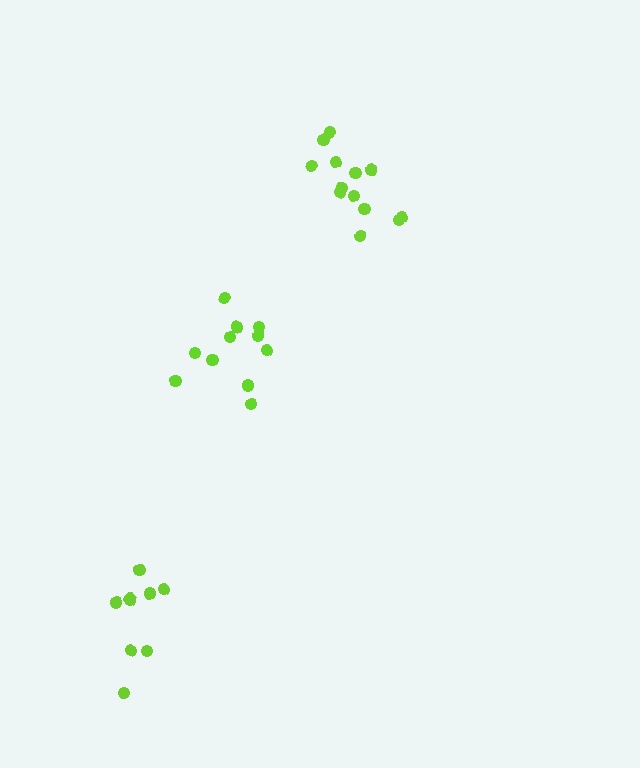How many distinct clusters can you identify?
There are 3 distinct clusters.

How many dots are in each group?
Group 1: 11 dots, Group 2: 13 dots, Group 3: 9 dots (33 total).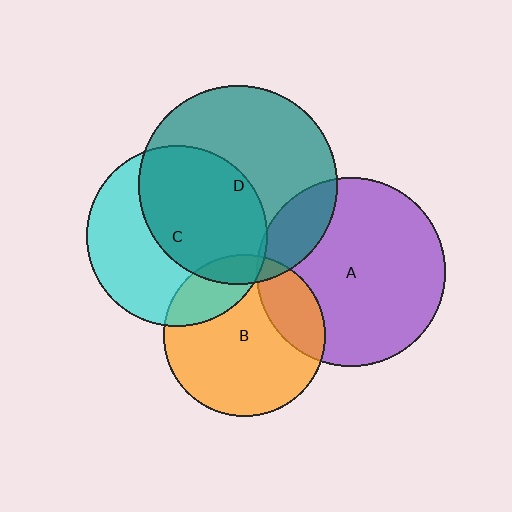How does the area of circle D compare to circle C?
Approximately 1.2 times.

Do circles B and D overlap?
Yes.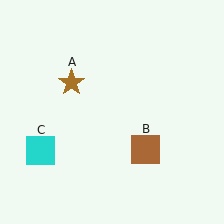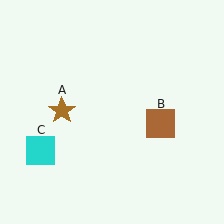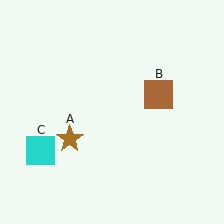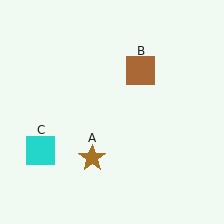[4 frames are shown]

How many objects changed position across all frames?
2 objects changed position: brown star (object A), brown square (object B).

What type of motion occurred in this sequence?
The brown star (object A), brown square (object B) rotated counterclockwise around the center of the scene.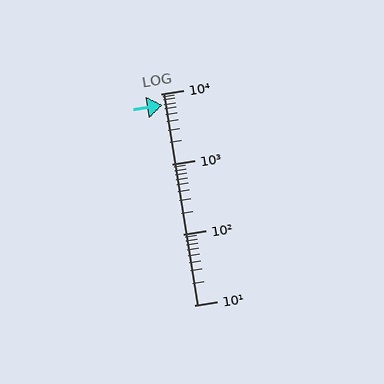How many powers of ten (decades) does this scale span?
The scale spans 3 decades, from 10 to 10000.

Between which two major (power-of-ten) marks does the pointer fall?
The pointer is between 1000 and 10000.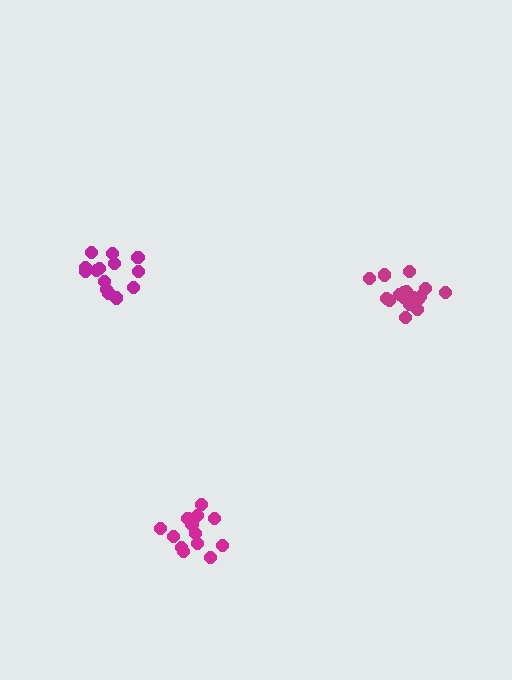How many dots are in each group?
Group 1: 13 dots, Group 2: 15 dots, Group 3: 17 dots (45 total).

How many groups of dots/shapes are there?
There are 3 groups.